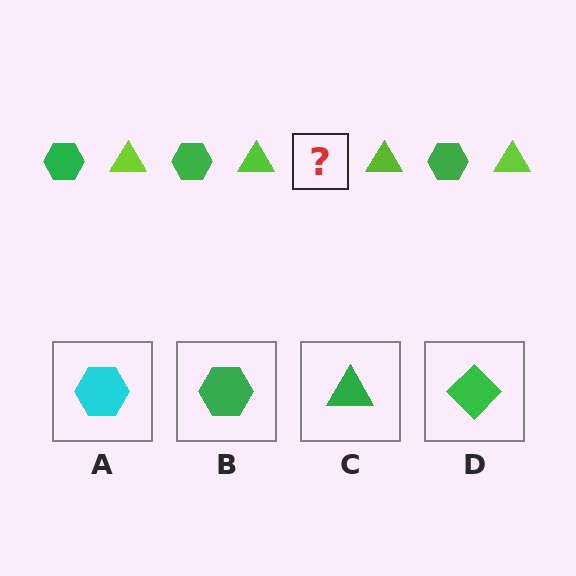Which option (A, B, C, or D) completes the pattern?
B.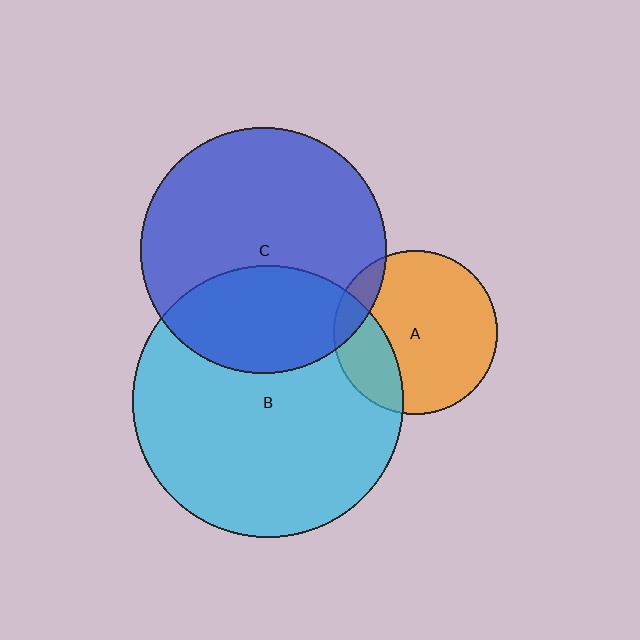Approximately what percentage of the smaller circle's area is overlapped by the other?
Approximately 10%.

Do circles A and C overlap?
Yes.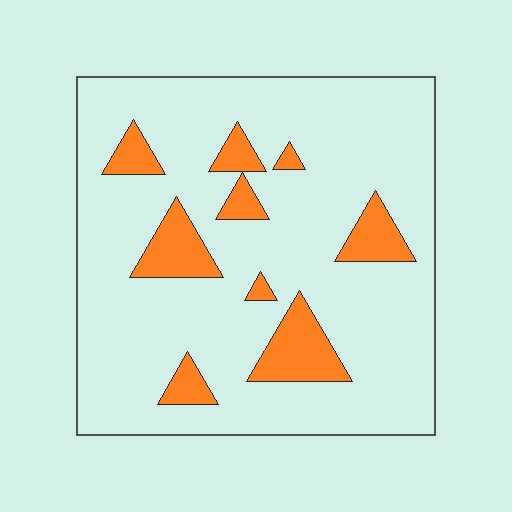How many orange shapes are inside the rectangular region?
9.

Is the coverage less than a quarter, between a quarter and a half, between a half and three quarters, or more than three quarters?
Less than a quarter.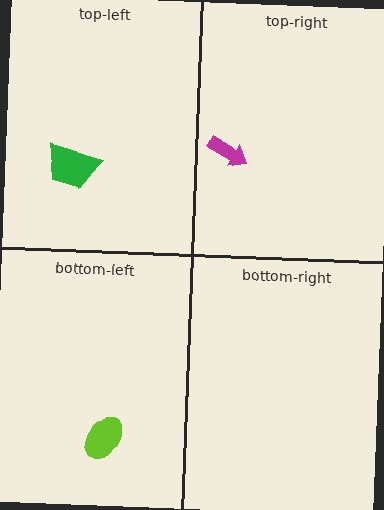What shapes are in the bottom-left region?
The lime ellipse.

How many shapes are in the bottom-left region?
1.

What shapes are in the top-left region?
The green trapezoid.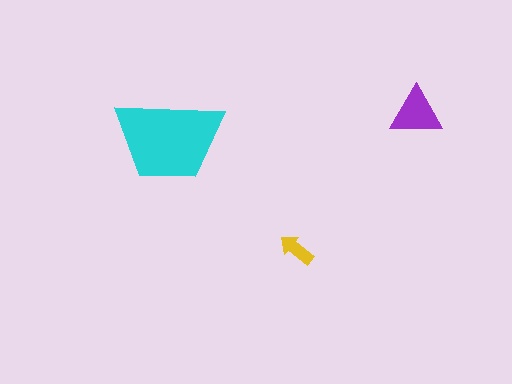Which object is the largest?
The cyan trapezoid.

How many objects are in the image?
There are 3 objects in the image.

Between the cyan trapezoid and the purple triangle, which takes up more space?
The cyan trapezoid.